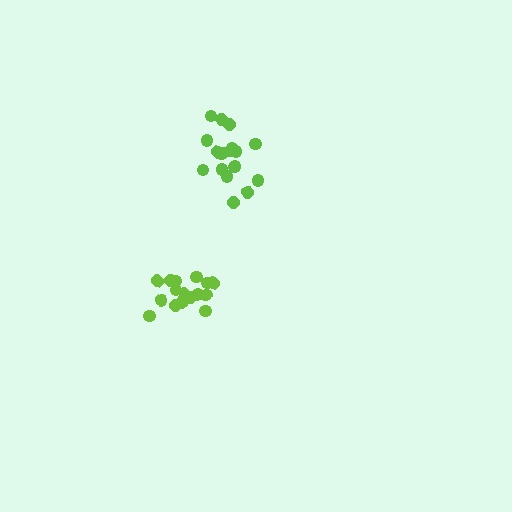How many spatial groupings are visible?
There are 2 spatial groupings.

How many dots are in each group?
Group 1: 16 dots, Group 2: 18 dots (34 total).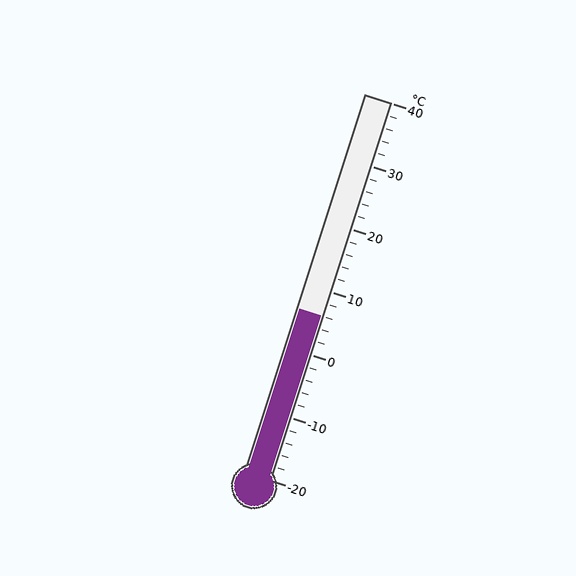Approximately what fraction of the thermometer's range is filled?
The thermometer is filled to approximately 45% of its range.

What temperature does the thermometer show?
The thermometer shows approximately 6°C.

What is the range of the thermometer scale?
The thermometer scale ranges from -20°C to 40°C.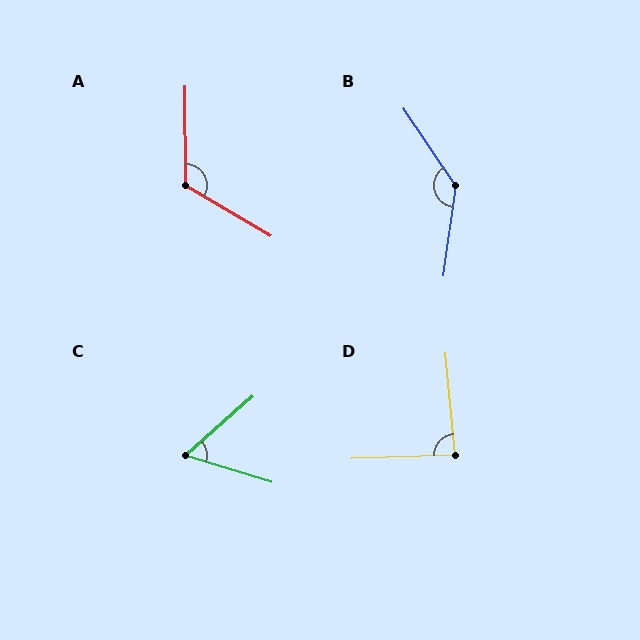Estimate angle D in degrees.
Approximately 87 degrees.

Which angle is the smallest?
C, at approximately 58 degrees.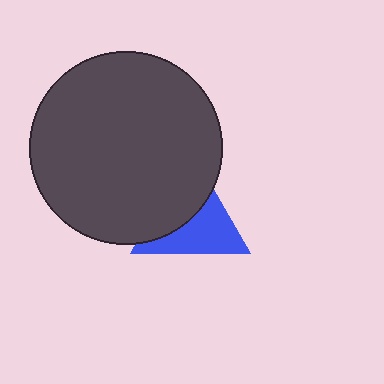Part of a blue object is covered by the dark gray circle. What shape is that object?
It is a triangle.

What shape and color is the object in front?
The object in front is a dark gray circle.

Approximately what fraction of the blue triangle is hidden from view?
Roughly 48% of the blue triangle is hidden behind the dark gray circle.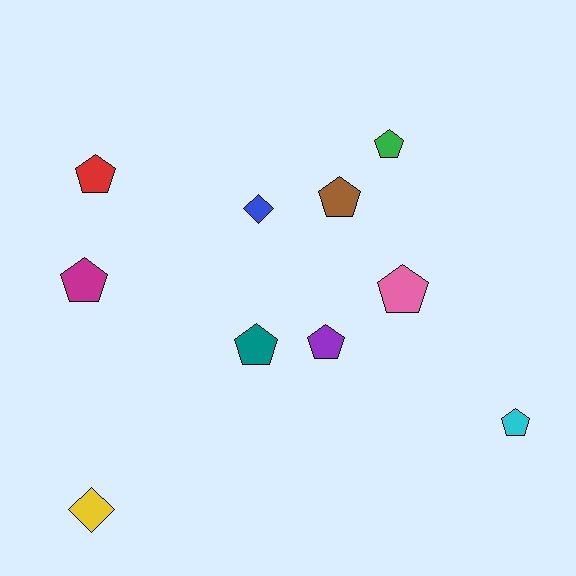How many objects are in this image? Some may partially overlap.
There are 10 objects.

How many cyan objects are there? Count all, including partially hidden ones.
There is 1 cyan object.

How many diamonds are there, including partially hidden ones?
There are 2 diamonds.